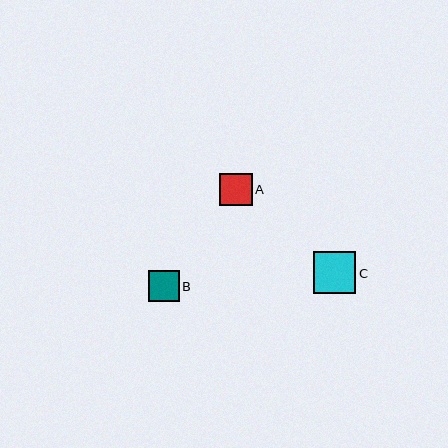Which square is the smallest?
Square B is the smallest with a size of approximately 31 pixels.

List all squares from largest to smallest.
From largest to smallest: C, A, B.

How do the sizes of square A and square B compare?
Square A and square B are approximately the same size.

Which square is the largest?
Square C is the largest with a size of approximately 42 pixels.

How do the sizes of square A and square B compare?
Square A and square B are approximately the same size.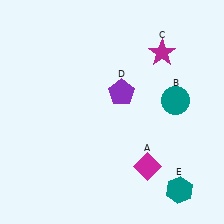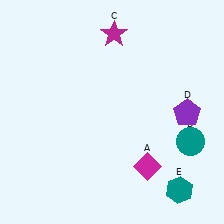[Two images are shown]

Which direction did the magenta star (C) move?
The magenta star (C) moved left.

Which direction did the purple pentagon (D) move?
The purple pentagon (D) moved right.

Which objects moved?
The objects that moved are: the teal circle (B), the magenta star (C), the purple pentagon (D).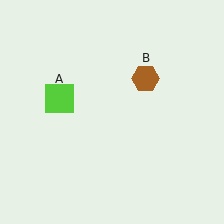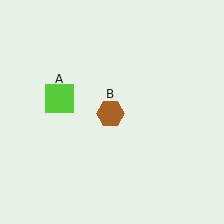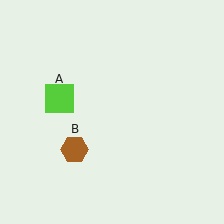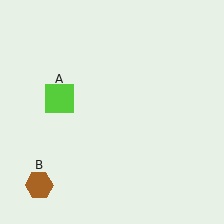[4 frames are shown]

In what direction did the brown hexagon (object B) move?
The brown hexagon (object B) moved down and to the left.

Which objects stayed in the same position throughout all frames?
Lime square (object A) remained stationary.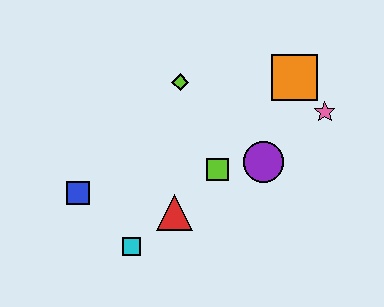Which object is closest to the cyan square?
The red triangle is closest to the cyan square.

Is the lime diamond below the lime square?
No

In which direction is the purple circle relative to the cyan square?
The purple circle is to the right of the cyan square.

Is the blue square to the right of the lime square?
No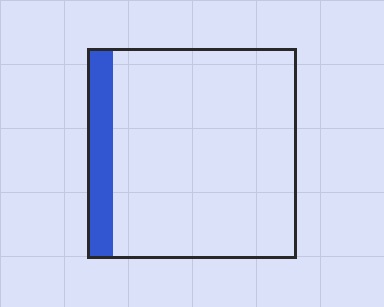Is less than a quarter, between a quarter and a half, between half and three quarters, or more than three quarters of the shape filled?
Less than a quarter.